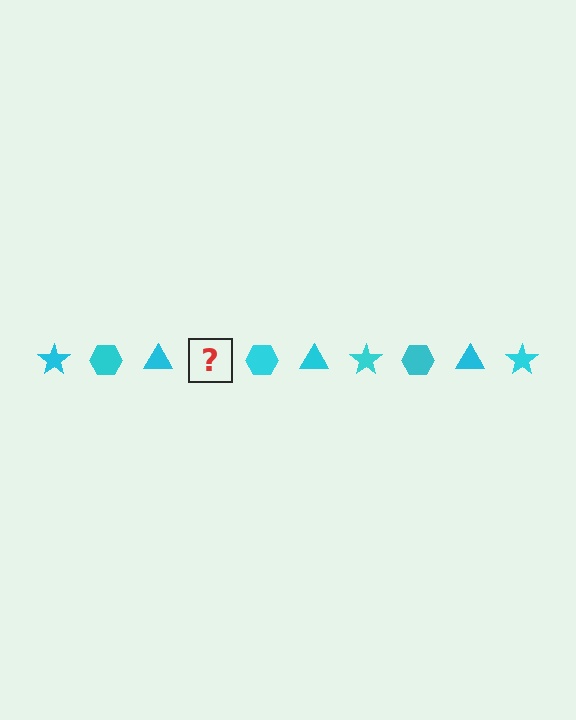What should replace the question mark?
The question mark should be replaced with a cyan star.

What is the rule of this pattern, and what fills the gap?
The rule is that the pattern cycles through star, hexagon, triangle shapes in cyan. The gap should be filled with a cyan star.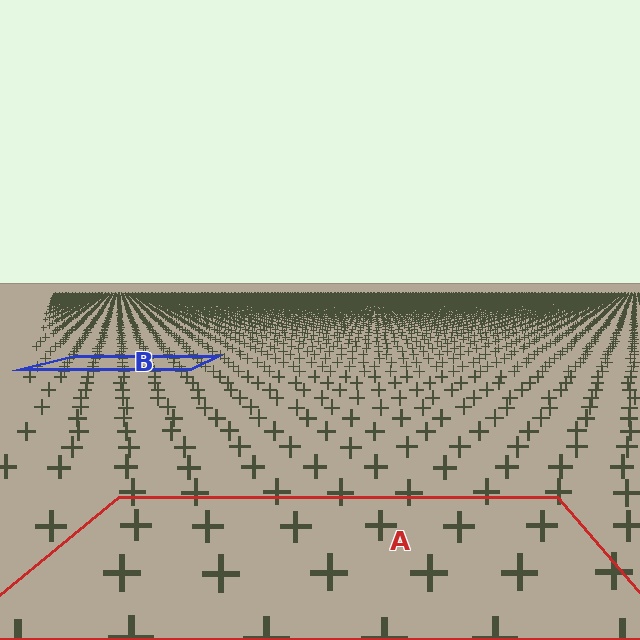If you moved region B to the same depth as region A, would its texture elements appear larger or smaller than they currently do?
They would appear larger. At a closer depth, the same texture elements are projected at a bigger on-screen size.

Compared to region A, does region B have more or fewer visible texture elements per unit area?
Region B has more texture elements per unit area — they are packed more densely because it is farther away.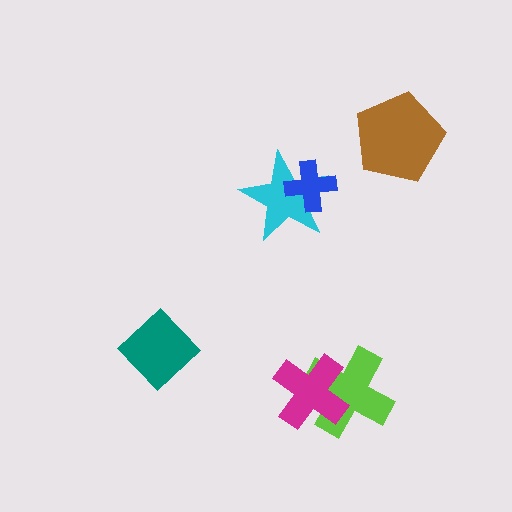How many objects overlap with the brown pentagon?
0 objects overlap with the brown pentagon.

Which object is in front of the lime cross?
The magenta cross is in front of the lime cross.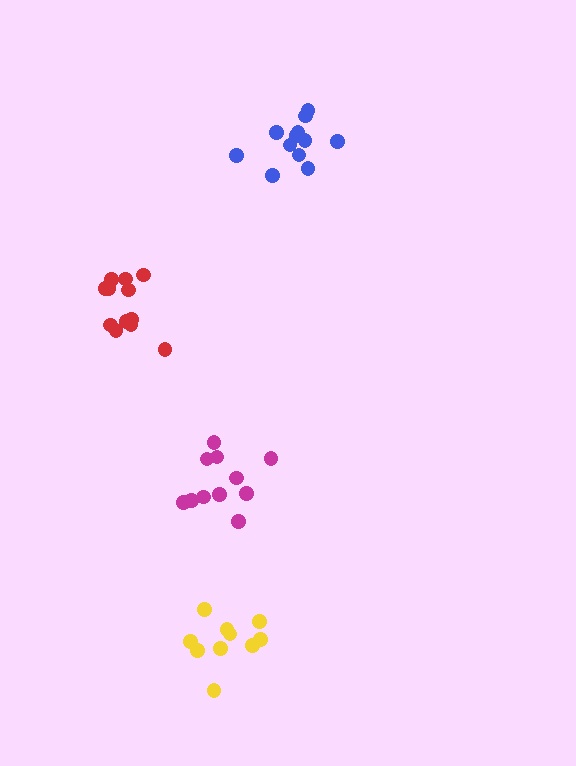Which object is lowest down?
The yellow cluster is bottommost.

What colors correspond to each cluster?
The clusters are colored: magenta, blue, yellow, red.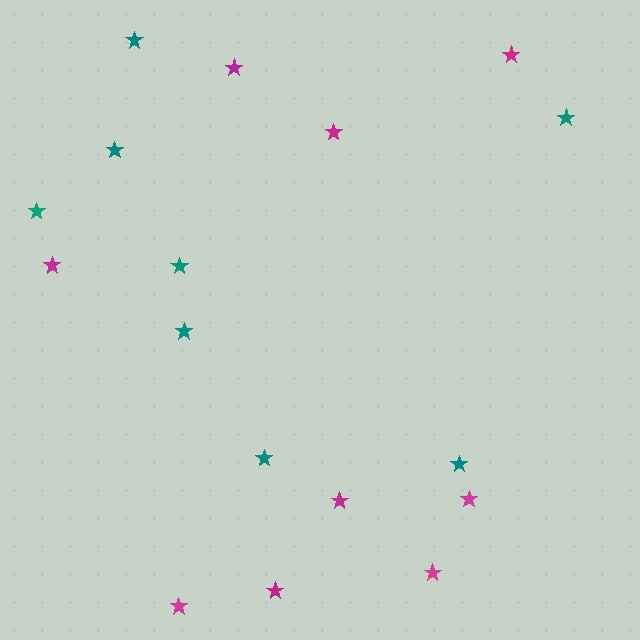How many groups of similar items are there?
There are 2 groups: one group of magenta stars (9) and one group of teal stars (8).